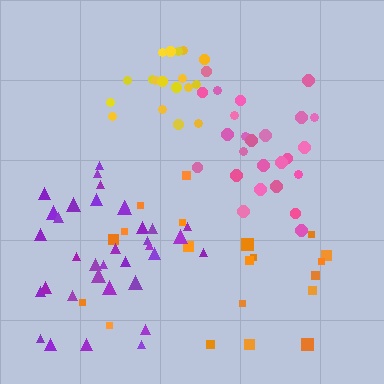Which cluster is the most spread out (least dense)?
Orange.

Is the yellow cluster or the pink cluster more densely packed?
Yellow.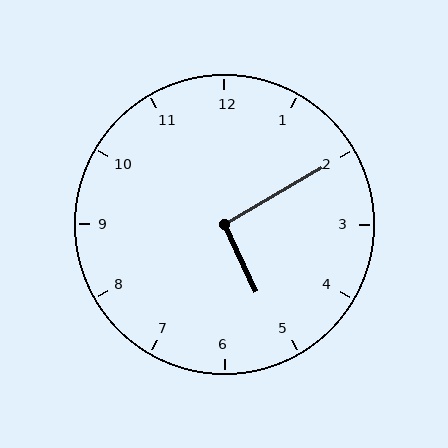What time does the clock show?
5:10.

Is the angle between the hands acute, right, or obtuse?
It is right.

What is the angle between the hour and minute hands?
Approximately 95 degrees.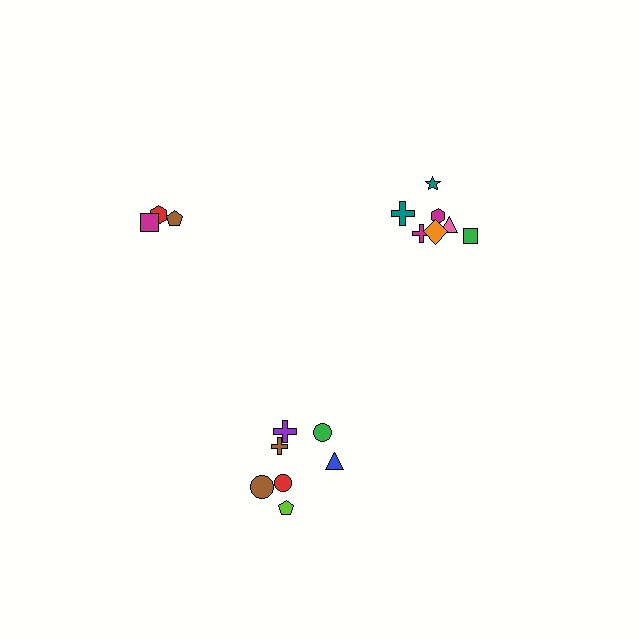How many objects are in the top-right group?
There are 7 objects.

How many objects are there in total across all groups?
There are 17 objects.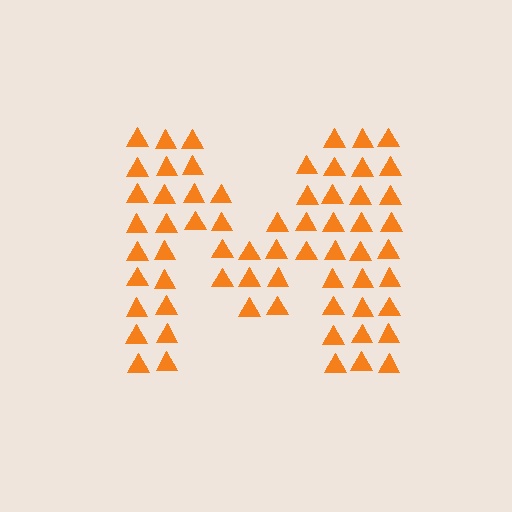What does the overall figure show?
The overall figure shows the letter M.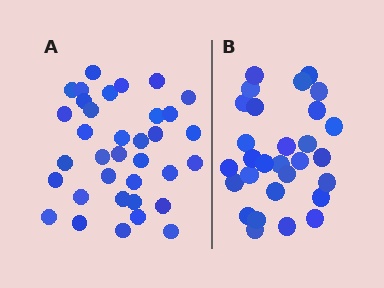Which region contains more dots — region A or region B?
Region A (the left region) has more dots.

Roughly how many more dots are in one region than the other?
Region A has about 6 more dots than region B.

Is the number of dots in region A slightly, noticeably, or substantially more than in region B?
Region A has only slightly more — the two regions are fairly close. The ratio is roughly 1.2 to 1.